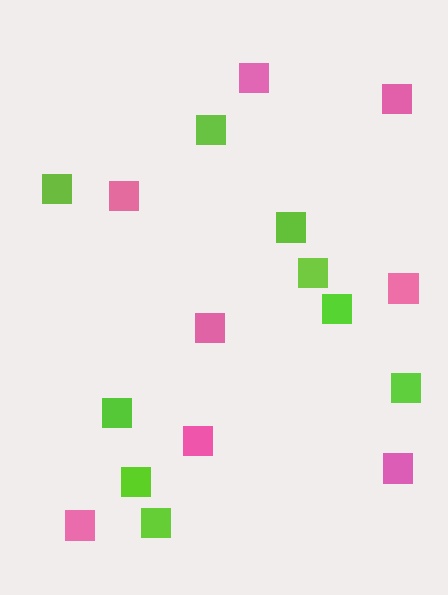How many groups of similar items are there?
There are 2 groups: one group of lime squares (9) and one group of pink squares (8).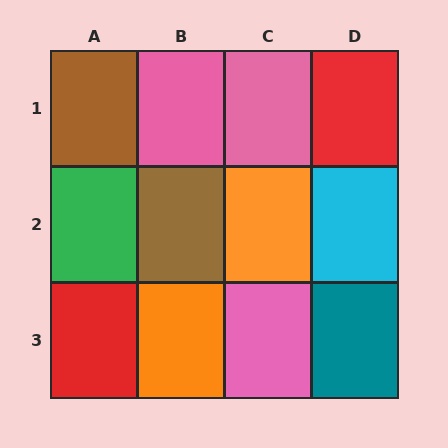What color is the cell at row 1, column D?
Red.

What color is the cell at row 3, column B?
Orange.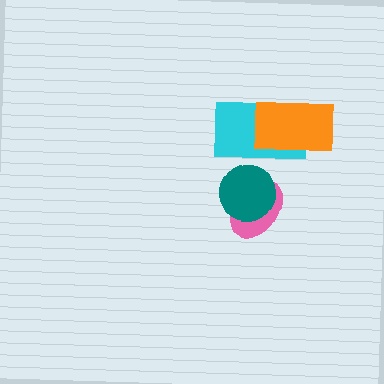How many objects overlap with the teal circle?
2 objects overlap with the teal circle.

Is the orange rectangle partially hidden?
No, no other shape covers it.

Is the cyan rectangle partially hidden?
Yes, it is partially covered by another shape.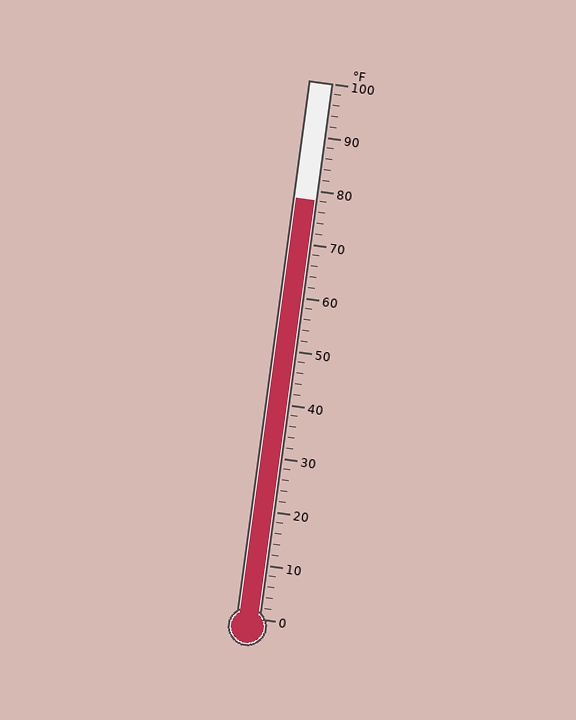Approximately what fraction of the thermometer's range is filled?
The thermometer is filled to approximately 80% of its range.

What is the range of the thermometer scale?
The thermometer scale ranges from 0°F to 100°F.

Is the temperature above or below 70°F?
The temperature is above 70°F.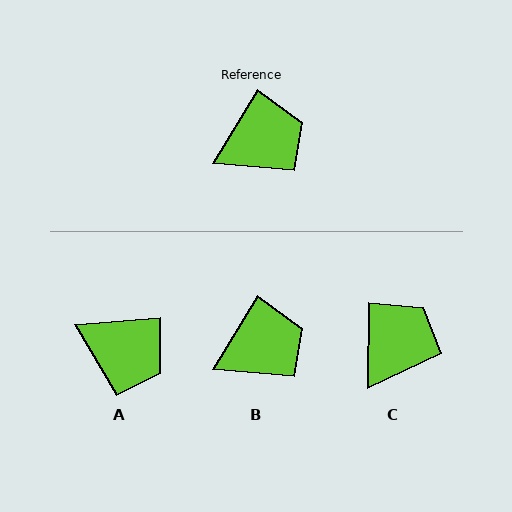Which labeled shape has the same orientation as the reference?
B.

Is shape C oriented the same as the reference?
No, it is off by about 31 degrees.